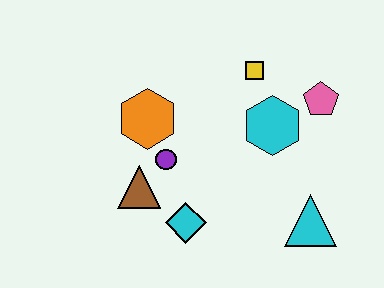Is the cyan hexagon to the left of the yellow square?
No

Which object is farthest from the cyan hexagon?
The brown triangle is farthest from the cyan hexagon.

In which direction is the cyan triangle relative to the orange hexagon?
The cyan triangle is to the right of the orange hexagon.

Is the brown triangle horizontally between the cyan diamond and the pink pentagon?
No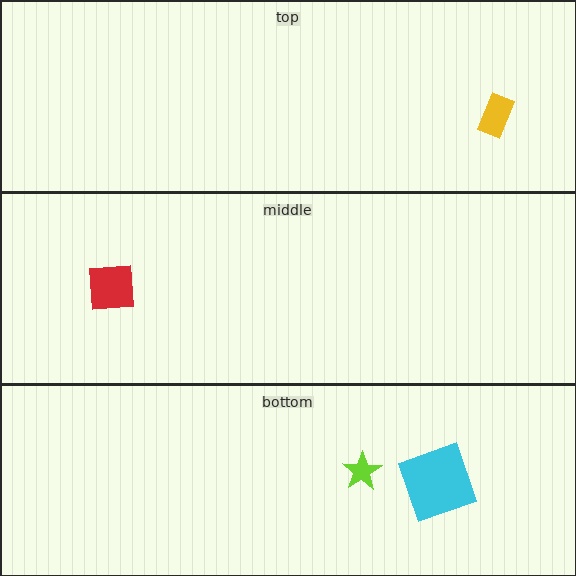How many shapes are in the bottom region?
2.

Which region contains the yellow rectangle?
The top region.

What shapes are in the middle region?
The red square.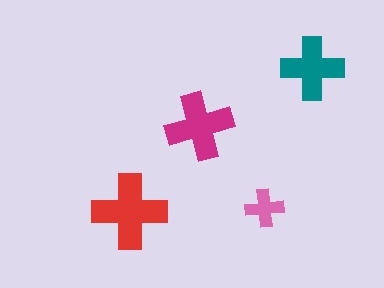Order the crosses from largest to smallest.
the red one, the magenta one, the teal one, the pink one.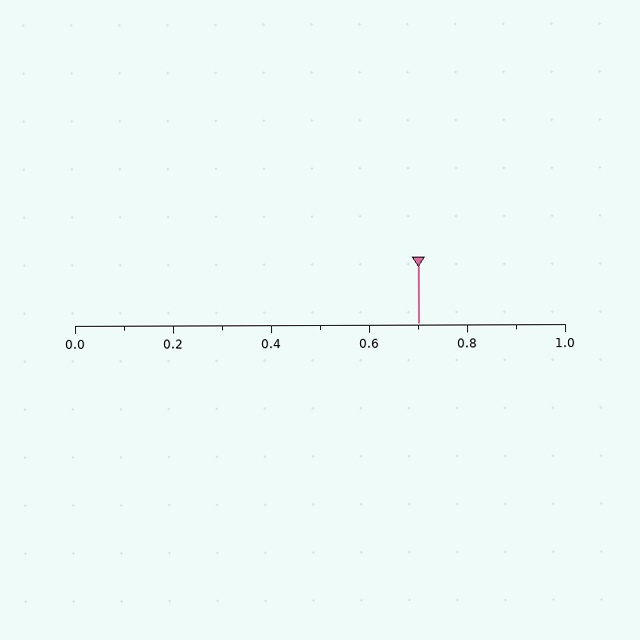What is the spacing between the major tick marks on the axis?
The major ticks are spaced 0.2 apart.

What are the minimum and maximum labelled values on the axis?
The axis runs from 0.0 to 1.0.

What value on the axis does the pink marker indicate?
The marker indicates approximately 0.7.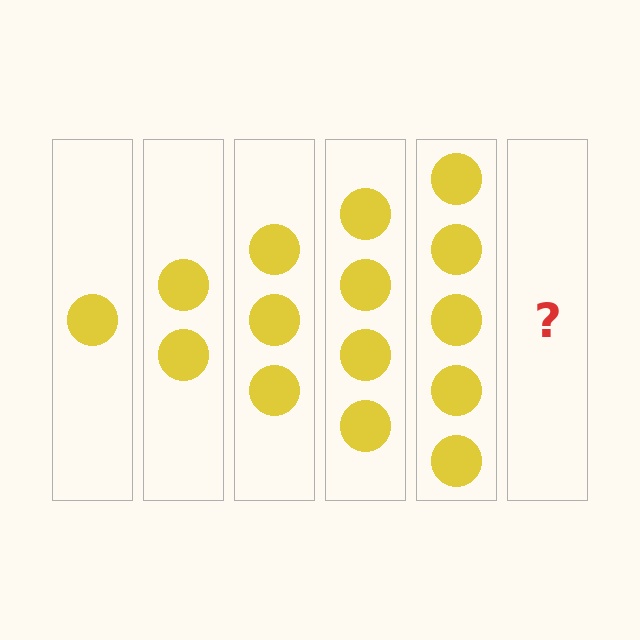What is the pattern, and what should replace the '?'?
The pattern is that each step adds one more circle. The '?' should be 6 circles.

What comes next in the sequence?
The next element should be 6 circles.